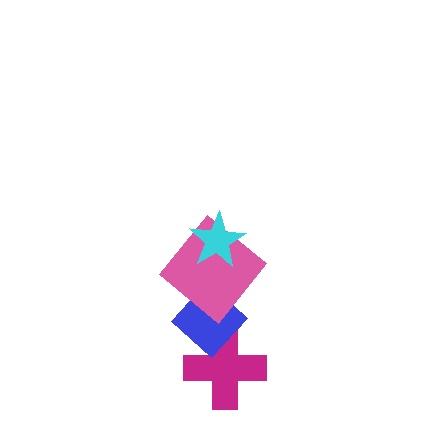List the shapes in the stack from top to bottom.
From top to bottom: the cyan star, the pink diamond, the blue diamond, the magenta cross.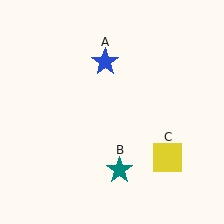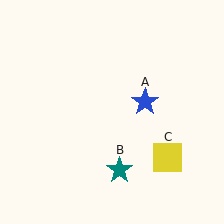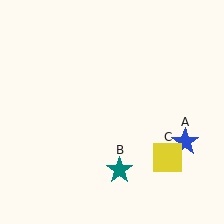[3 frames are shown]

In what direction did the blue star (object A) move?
The blue star (object A) moved down and to the right.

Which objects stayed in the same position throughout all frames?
Teal star (object B) and yellow square (object C) remained stationary.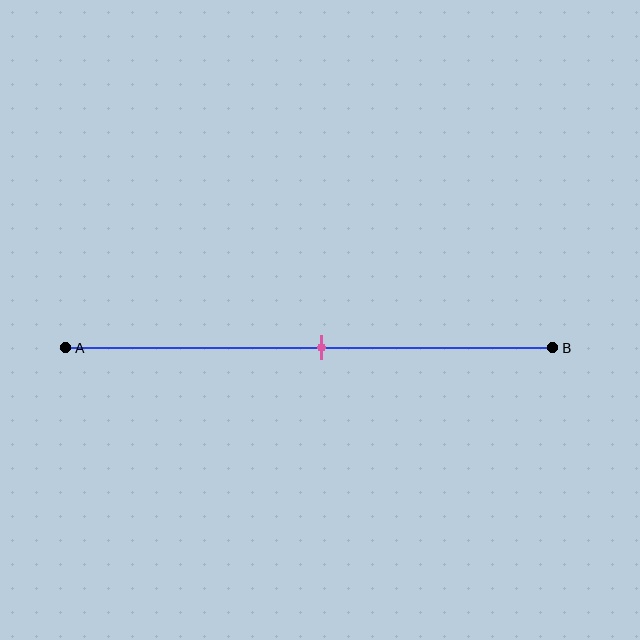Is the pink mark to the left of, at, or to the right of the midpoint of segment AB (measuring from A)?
The pink mark is approximately at the midpoint of segment AB.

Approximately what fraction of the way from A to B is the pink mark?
The pink mark is approximately 55% of the way from A to B.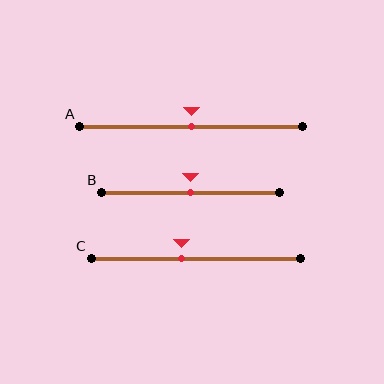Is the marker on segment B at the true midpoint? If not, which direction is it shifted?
Yes, the marker on segment B is at the true midpoint.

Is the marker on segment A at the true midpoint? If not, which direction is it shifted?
Yes, the marker on segment A is at the true midpoint.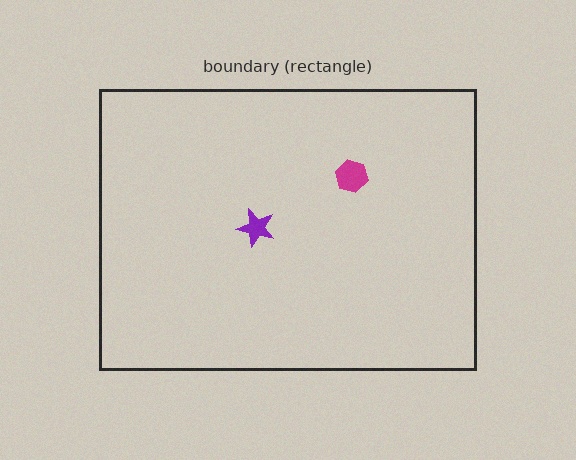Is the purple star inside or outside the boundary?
Inside.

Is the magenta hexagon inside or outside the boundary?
Inside.